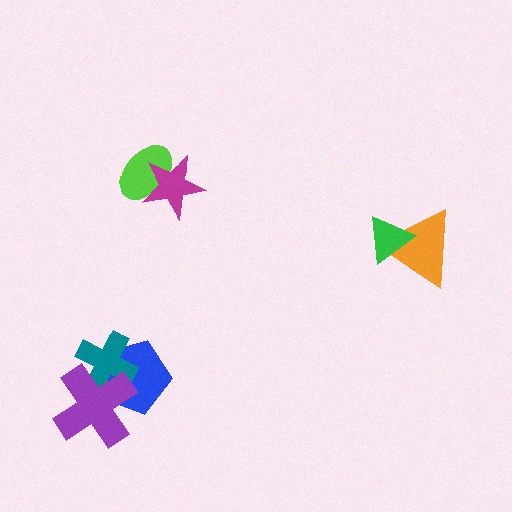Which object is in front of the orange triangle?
The green triangle is in front of the orange triangle.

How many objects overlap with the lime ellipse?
1 object overlaps with the lime ellipse.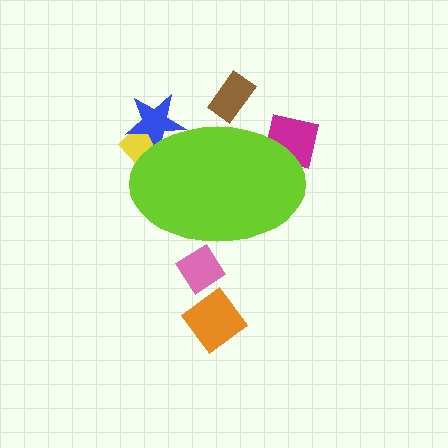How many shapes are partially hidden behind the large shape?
5 shapes are partially hidden.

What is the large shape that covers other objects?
A lime ellipse.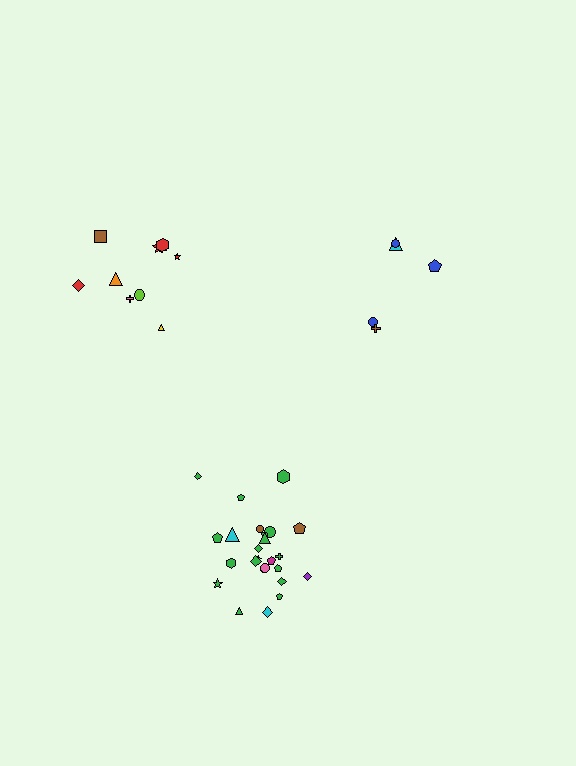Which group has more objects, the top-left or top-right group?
The top-left group.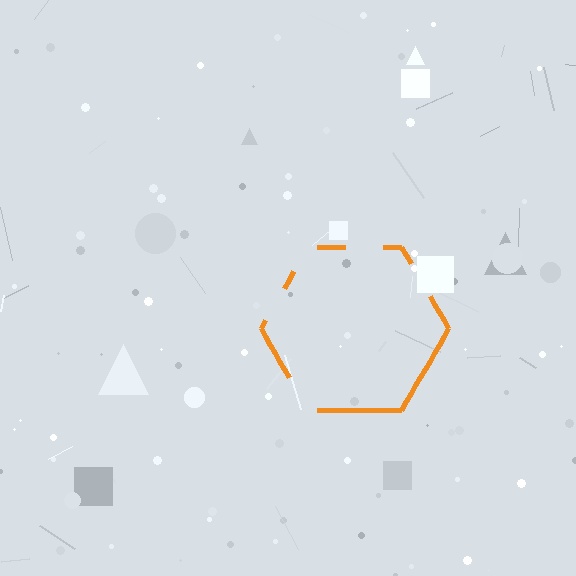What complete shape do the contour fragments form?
The contour fragments form a hexagon.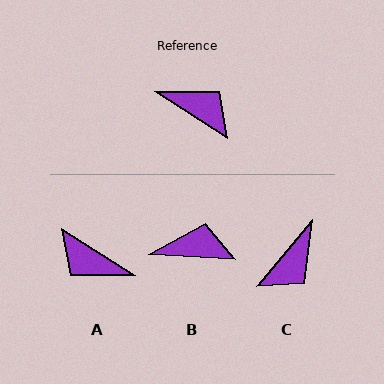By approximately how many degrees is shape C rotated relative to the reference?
Approximately 97 degrees clockwise.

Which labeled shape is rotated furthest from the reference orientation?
A, about 180 degrees away.